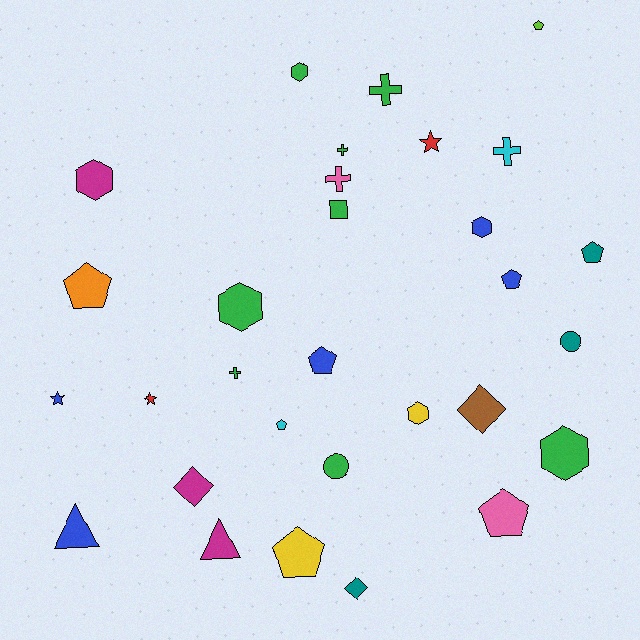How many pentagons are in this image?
There are 8 pentagons.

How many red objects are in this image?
There are 2 red objects.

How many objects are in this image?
There are 30 objects.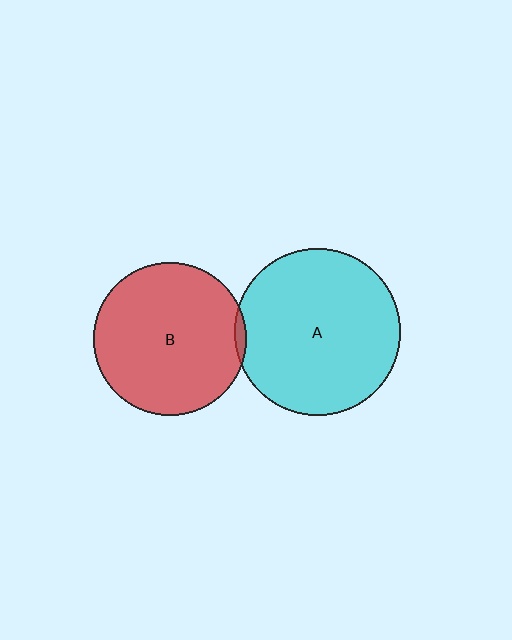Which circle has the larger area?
Circle A (cyan).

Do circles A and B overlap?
Yes.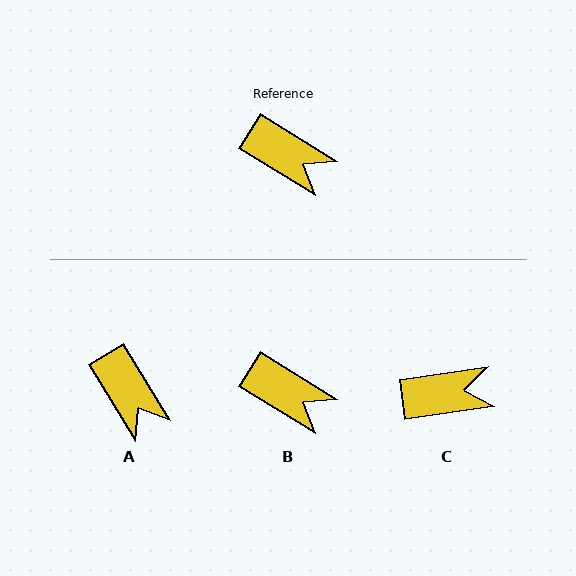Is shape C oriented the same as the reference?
No, it is off by about 40 degrees.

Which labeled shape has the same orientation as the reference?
B.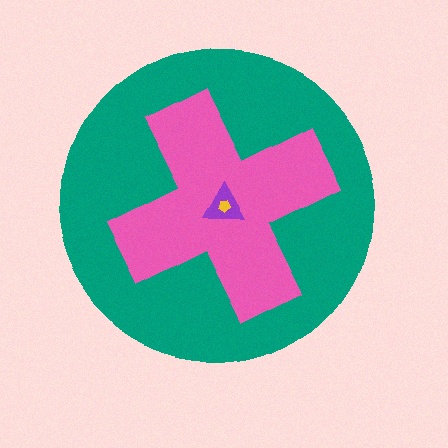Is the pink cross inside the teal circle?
Yes.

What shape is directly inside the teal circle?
The pink cross.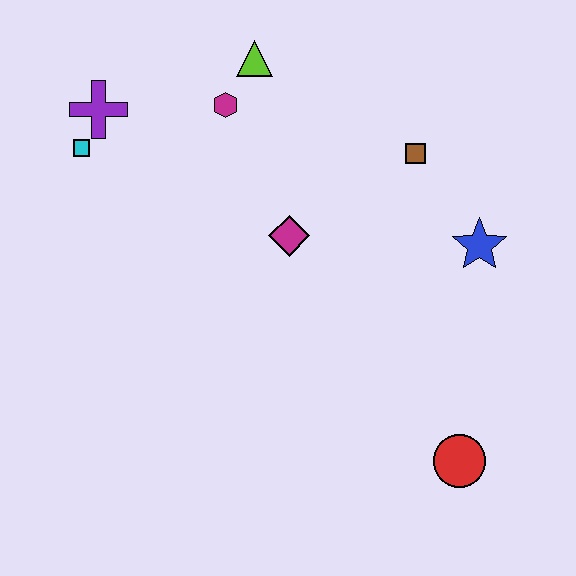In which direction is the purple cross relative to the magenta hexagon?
The purple cross is to the left of the magenta hexagon.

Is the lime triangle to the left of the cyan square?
No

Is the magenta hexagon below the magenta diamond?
No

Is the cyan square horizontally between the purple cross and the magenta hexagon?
No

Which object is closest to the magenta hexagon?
The lime triangle is closest to the magenta hexagon.